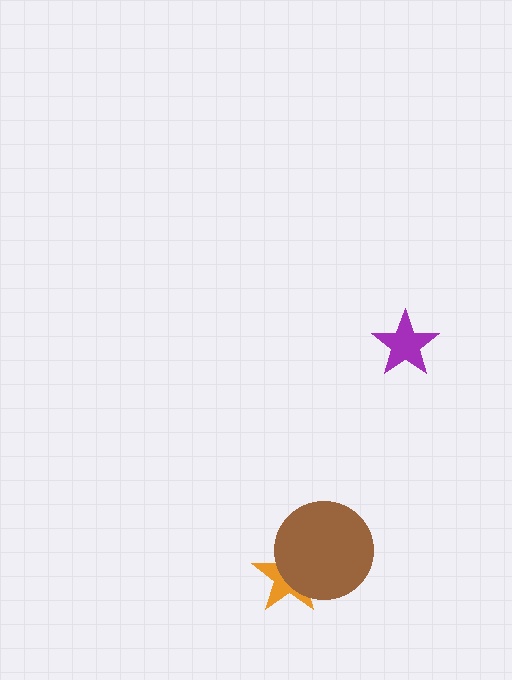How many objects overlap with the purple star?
0 objects overlap with the purple star.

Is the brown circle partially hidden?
No, no other shape covers it.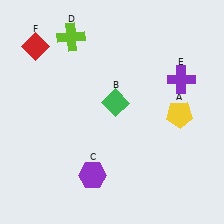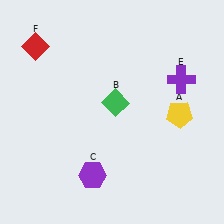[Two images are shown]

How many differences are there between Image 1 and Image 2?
There is 1 difference between the two images.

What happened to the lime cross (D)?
The lime cross (D) was removed in Image 2. It was in the top-left area of Image 1.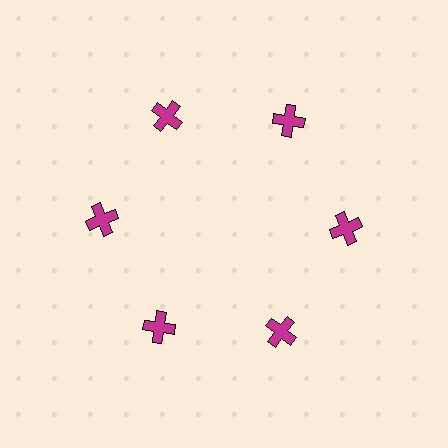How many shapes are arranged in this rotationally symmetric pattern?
There are 6 shapes, arranged in 6 groups of 1.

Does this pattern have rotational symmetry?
Yes, this pattern has 6-fold rotational symmetry. It looks the same after rotating 60 degrees around the center.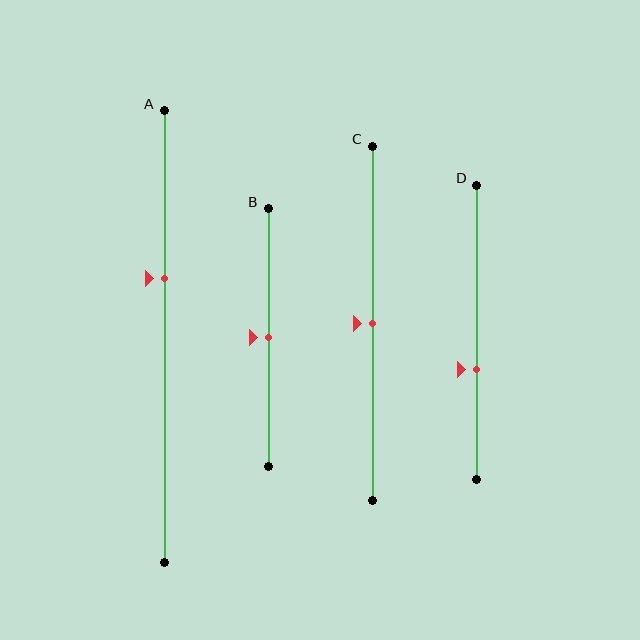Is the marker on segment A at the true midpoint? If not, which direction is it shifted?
No, the marker on segment A is shifted upward by about 13% of the segment length.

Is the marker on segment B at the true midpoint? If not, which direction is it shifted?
Yes, the marker on segment B is at the true midpoint.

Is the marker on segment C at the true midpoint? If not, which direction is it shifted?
Yes, the marker on segment C is at the true midpoint.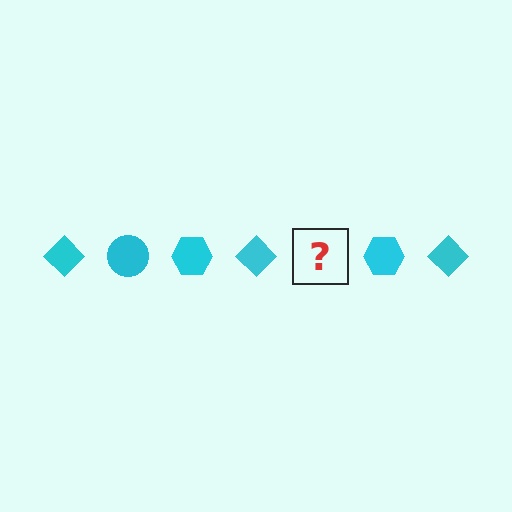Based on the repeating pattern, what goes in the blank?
The blank should be a cyan circle.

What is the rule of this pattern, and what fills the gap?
The rule is that the pattern cycles through diamond, circle, hexagon shapes in cyan. The gap should be filled with a cyan circle.